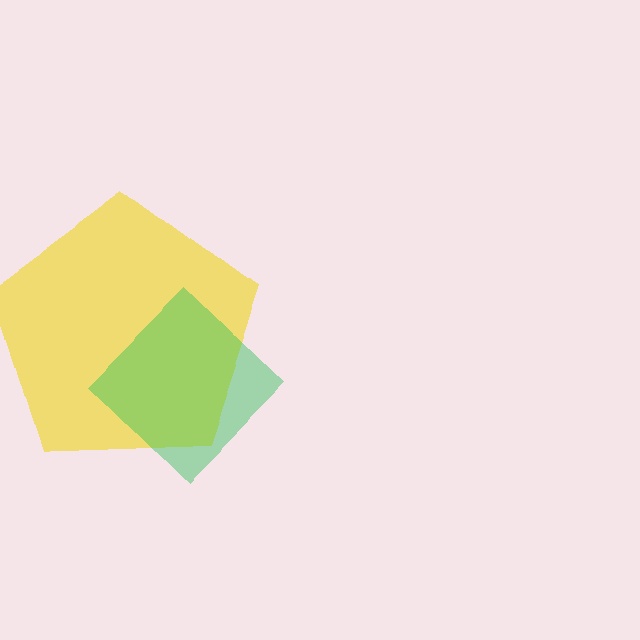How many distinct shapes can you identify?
There are 2 distinct shapes: a yellow pentagon, a green diamond.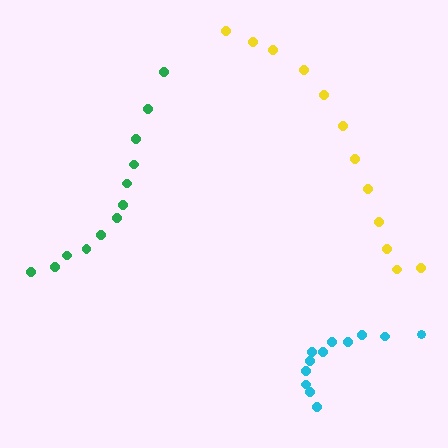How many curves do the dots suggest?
There are 3 distinct paths.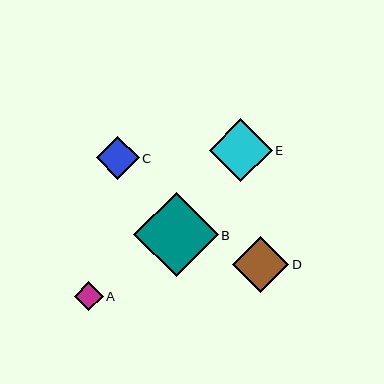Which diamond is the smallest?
Diamond A is the smallest with a size of approximately 29 pixels.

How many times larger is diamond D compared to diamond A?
Diamond D is approximately 1.9 times the size of diamond A.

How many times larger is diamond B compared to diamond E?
Diamond B is approximately 1.3 times the size of diamond E.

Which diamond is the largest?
Diamond B is the largest with a size of approximately 84 pixels.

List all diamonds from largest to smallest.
From largest to smallest: B, E, D, C, A.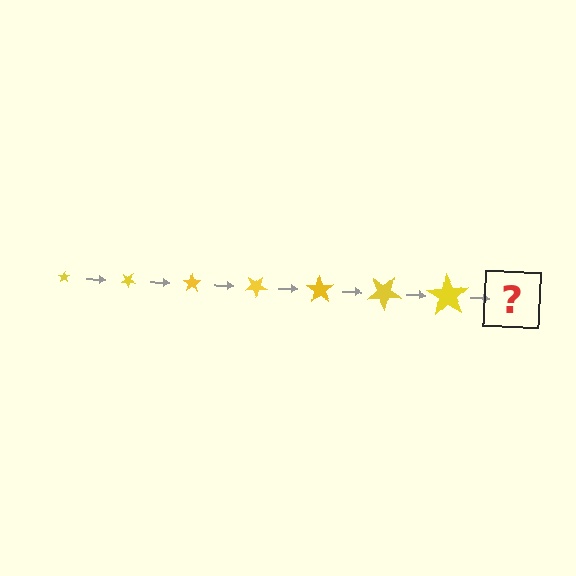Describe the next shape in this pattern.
It should be a star, larger than the previous one and rotated 245 degrees from the start.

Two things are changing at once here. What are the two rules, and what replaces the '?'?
The two rules are that the star grows larger each step and it rotates 35 degrees each step. The '?' should be a star, larger than the previous one and rotated 245 degrees from the start.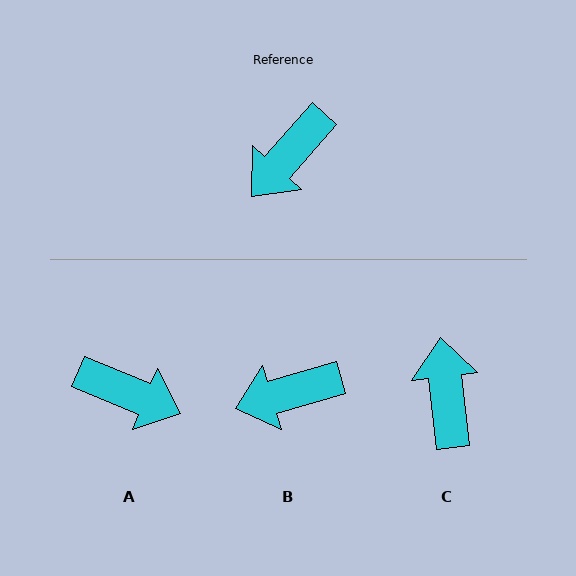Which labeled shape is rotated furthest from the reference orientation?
C, about 132 degrees away.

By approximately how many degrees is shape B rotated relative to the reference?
Approximately 32 degrees clockwise.